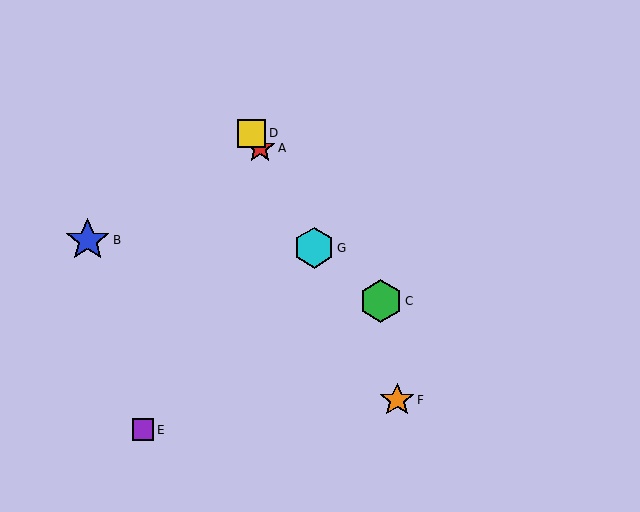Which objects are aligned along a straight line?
Objects A, D, F, G are aligned along a straight line.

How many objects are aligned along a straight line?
4 objects (A, D, F, G) are aligned along a straight line.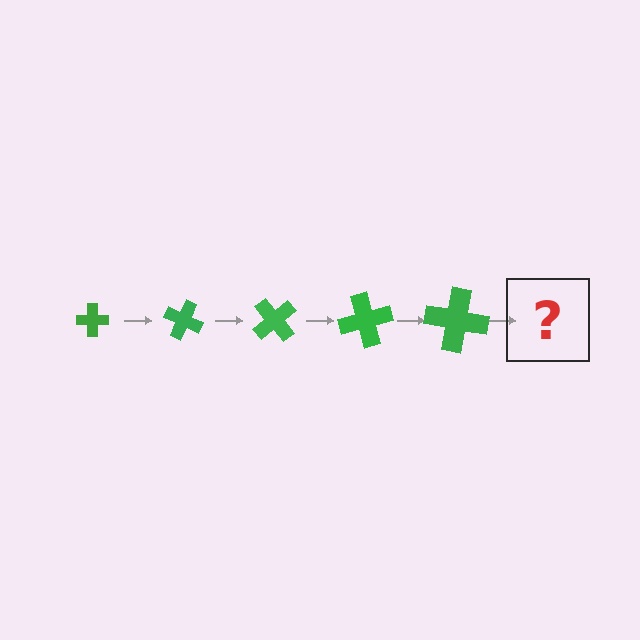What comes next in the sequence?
The next element should be a cross, larger than the previous one and rotated 125 degrees from the start.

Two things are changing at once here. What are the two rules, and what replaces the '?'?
The two rules are that the cross grows larger each step and it rotates 25 degrees each step. The '?' should be a cross, larger than the previous one and rotated 125 degrees from the start.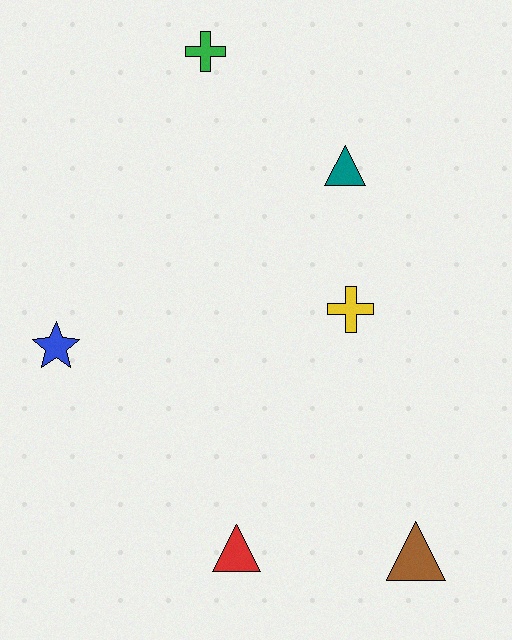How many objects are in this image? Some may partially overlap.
There are 6 objects.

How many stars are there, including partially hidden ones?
There is 1 star.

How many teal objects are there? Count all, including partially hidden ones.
There is 1 teal object.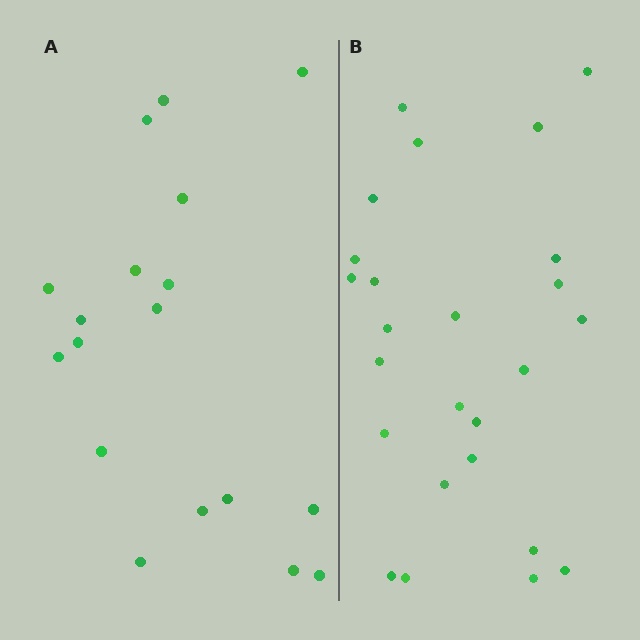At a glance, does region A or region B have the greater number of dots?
Region B (the right region) has more dots.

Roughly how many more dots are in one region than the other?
Region B has roughly 8 or so more dots than region A.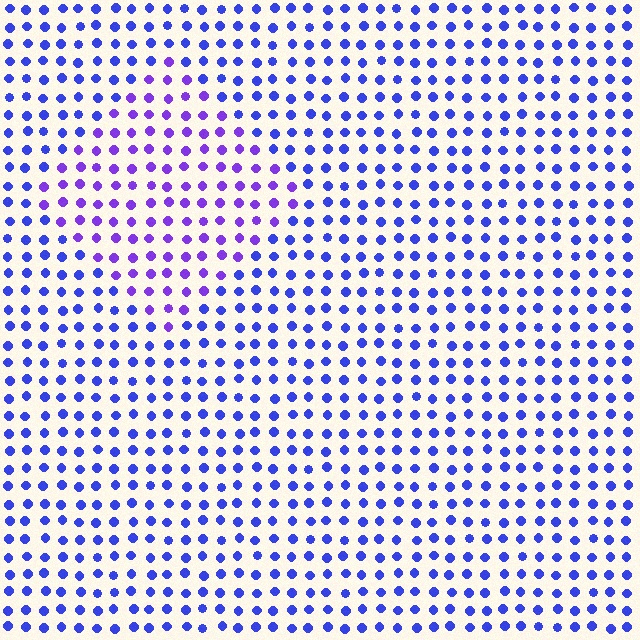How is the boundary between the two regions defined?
The boundary is defined purely by a slight shift in hue (about 31 degrees). Spacing, size, and orientation are identical on both sides.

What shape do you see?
I see a diamond.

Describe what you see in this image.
The image is filled with small blue elements in a uniform arrangement. A diamond-shaped region is visible where the elements are tinted to a slightly different hue, forming a subtle color boundary.